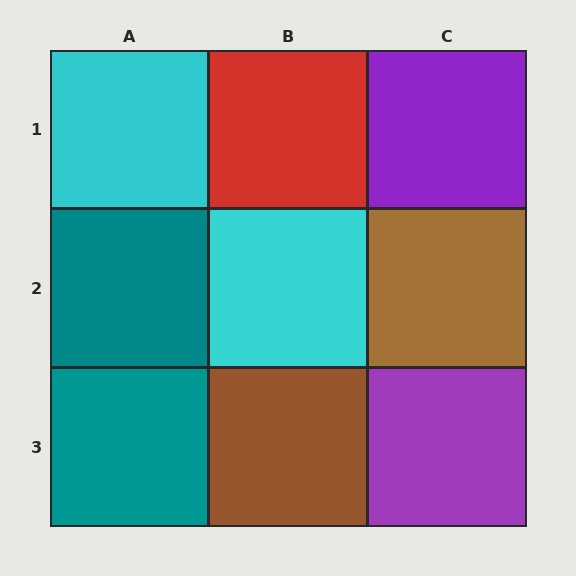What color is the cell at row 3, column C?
Purple.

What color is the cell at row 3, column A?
Teal.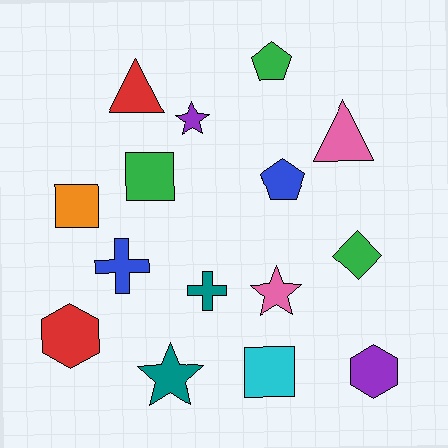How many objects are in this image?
There are 15 objects.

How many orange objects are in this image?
There is 1 orange object.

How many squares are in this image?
There are 3 squares.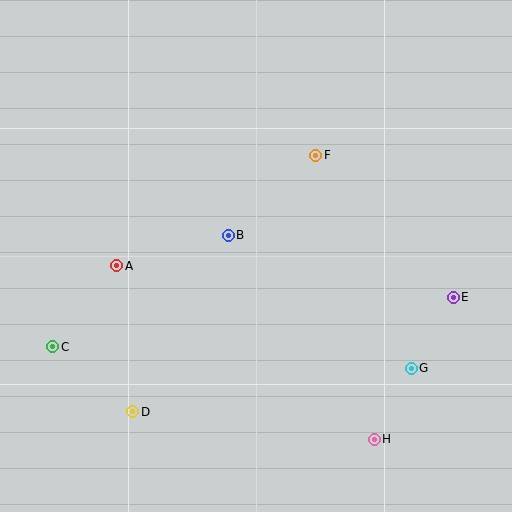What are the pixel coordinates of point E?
Point E is at (453, 297).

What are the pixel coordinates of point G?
Point G is at (411, 368).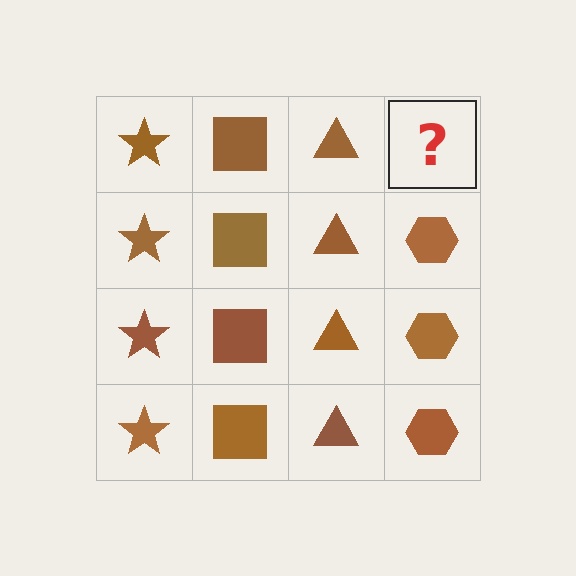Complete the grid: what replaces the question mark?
The question mark should be replaced with a brown hexagon.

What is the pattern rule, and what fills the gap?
The rule is that each column has a consistent shape. The gap should be filled with a brown hexagon.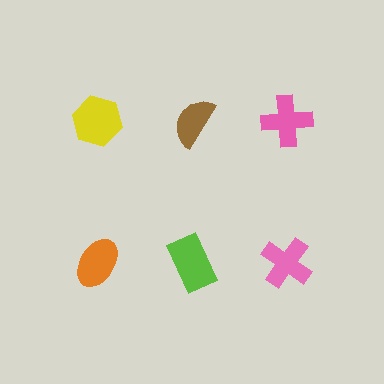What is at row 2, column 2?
A lime rectangle.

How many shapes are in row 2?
3 shapes.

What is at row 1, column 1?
A yellow hexagon.